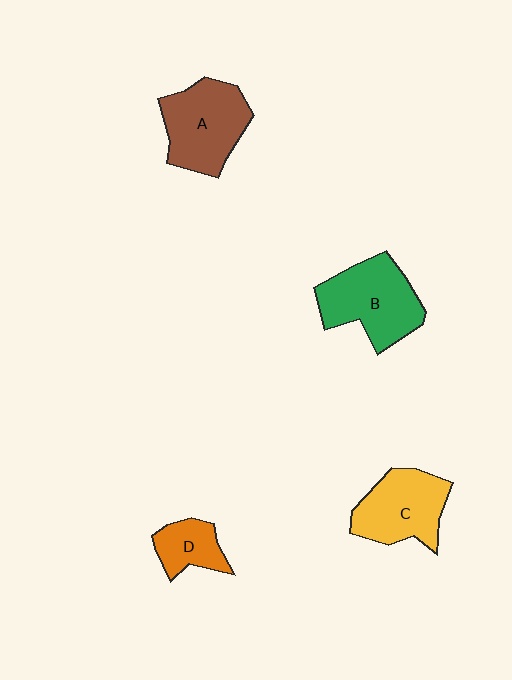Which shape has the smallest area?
Shape D (orange).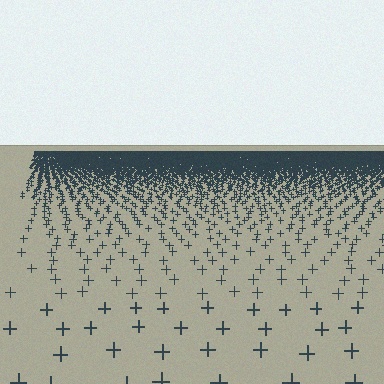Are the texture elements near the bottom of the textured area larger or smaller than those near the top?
Larger. Near the bottom, elements are closer to the viewer and appear at a bigger on-screen size.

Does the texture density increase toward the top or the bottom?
Density increases toward the top.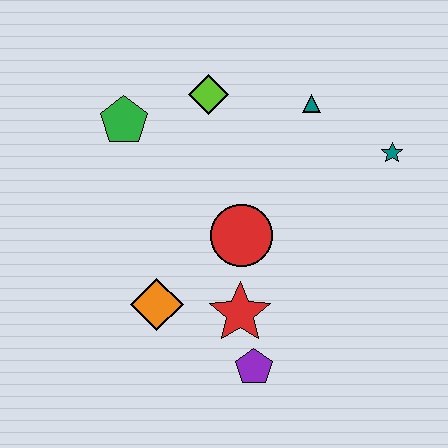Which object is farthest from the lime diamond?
The purple pentagon is farthest from the lime diamond.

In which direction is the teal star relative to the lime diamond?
The teal star is to the right of the lime diamond.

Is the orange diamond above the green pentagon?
No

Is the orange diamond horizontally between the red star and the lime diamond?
No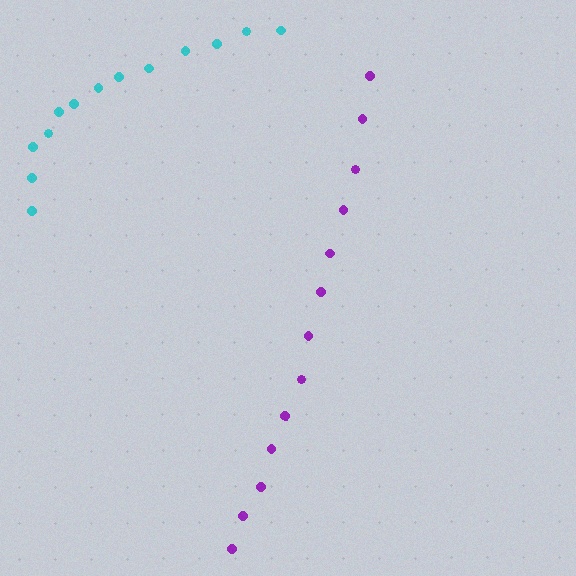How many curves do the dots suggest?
There are 2 distinct paths.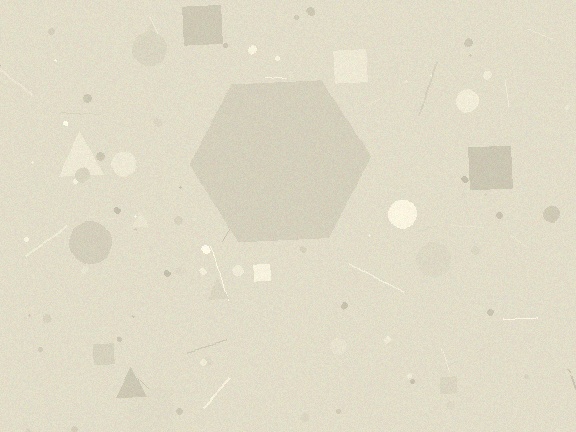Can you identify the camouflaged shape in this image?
The camouflaged shape is a hexagon.